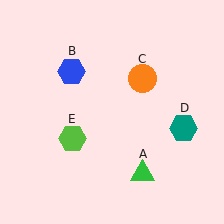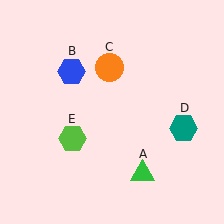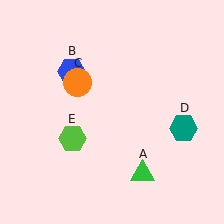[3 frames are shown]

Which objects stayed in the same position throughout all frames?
Green triangle (object A) and blue hexagon (object B) and teal hexagon (object D) and lime hexagon (object E) remained stationary.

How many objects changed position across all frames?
1 object changed position: orange circle (object C).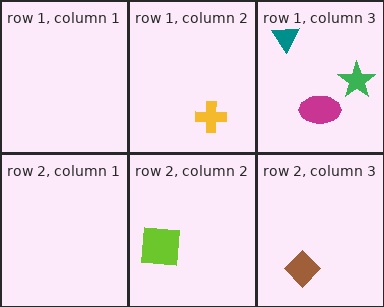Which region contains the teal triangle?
The row 1, column 3 region.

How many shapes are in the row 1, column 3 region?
3.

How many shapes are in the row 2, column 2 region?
1.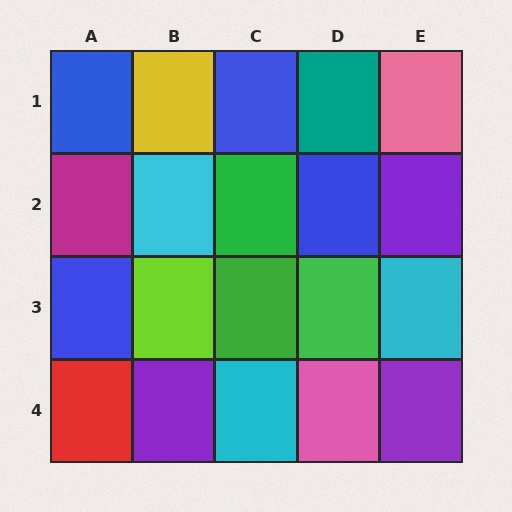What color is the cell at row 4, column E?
Purple.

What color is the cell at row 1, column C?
Blue.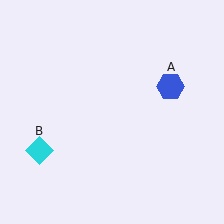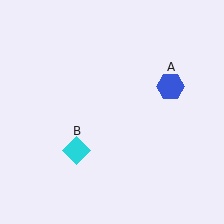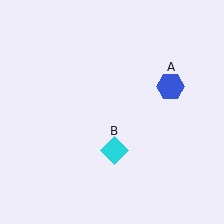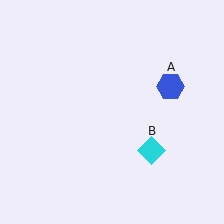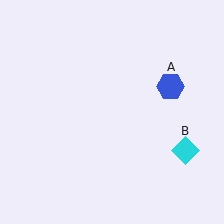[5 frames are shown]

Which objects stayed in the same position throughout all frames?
Blue hexagon (object A) remained stationary.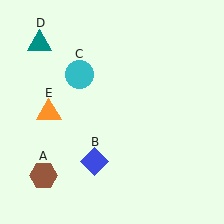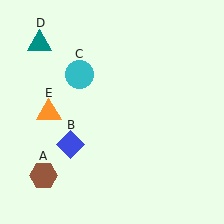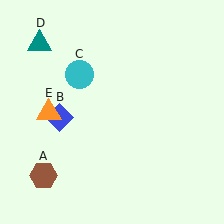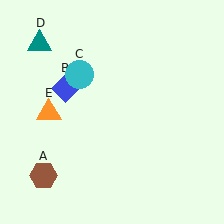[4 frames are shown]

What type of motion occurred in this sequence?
The blue diamond (object B) rotated clockwise around the center of the scene.